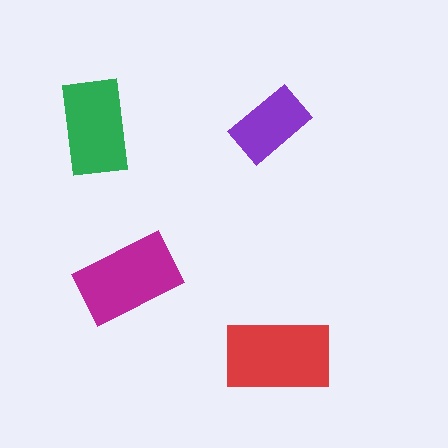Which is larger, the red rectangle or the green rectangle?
The red one.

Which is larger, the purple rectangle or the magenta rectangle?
The magenta one.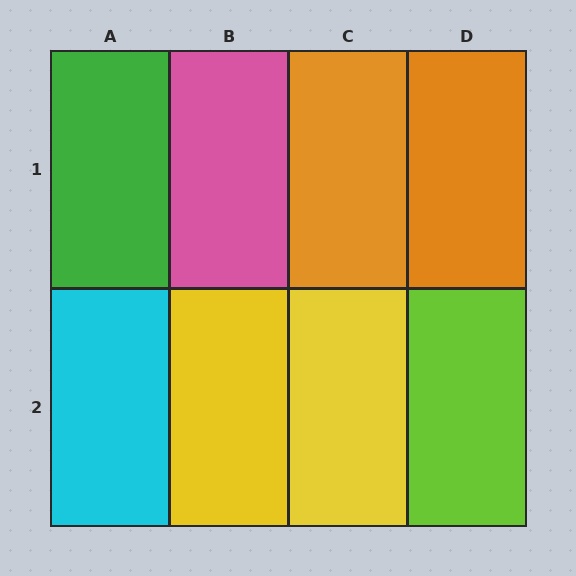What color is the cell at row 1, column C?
Orange.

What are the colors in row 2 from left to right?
Cyan, yellow, yellow, lime.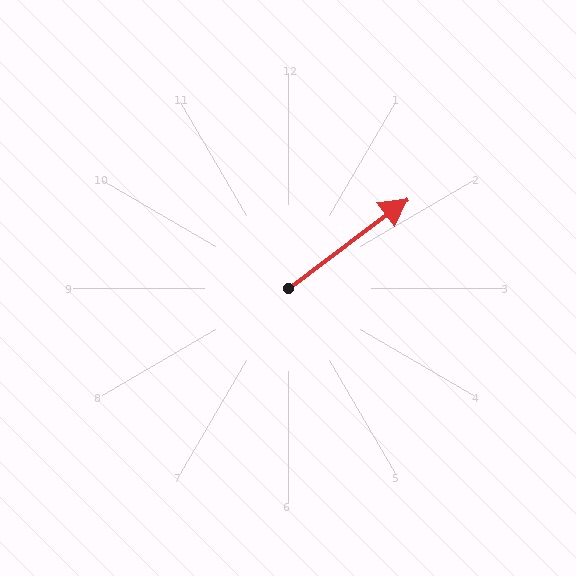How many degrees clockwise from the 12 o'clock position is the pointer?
Approximately 53 degrees.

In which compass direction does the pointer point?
Northeast.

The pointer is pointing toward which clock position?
Roughly 2 o'clock.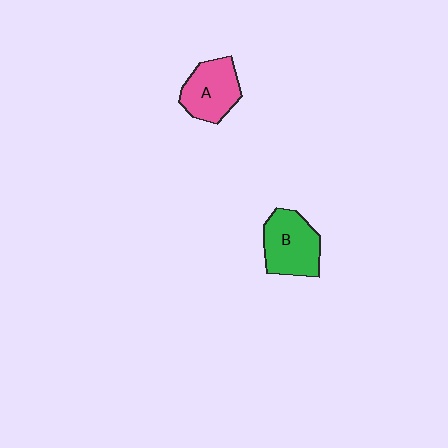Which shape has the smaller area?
Shape A (pink).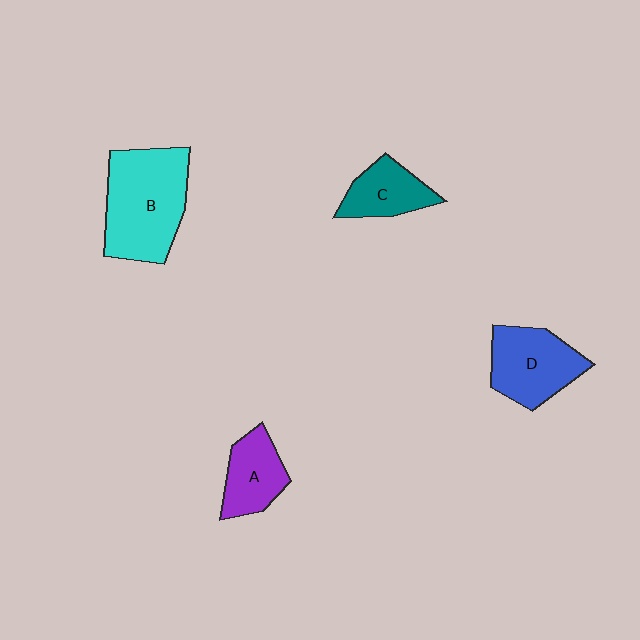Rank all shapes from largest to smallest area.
From largest to smallest: B (cyan), D (blue), A (purple), C (teal).